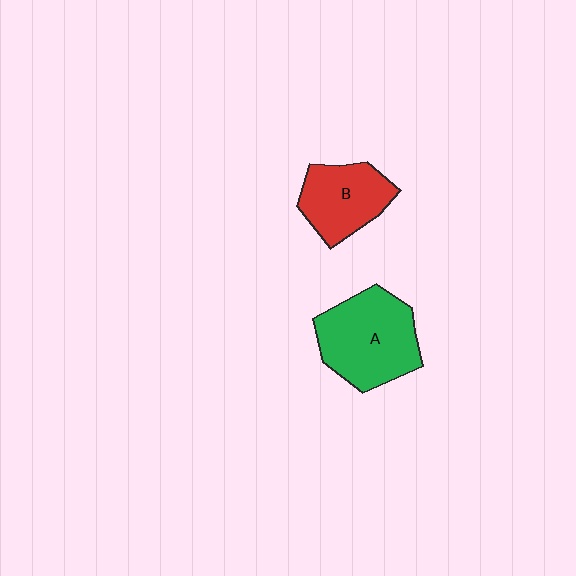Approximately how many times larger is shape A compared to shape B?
Approximately 1.4 times.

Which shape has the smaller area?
Shape B (red).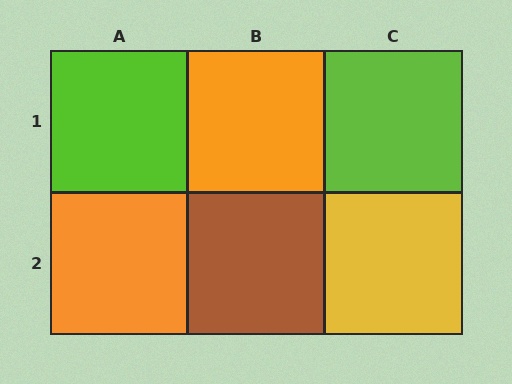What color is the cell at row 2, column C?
Yellow.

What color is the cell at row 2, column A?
Orange.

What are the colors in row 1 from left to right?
Lime, orange, lime.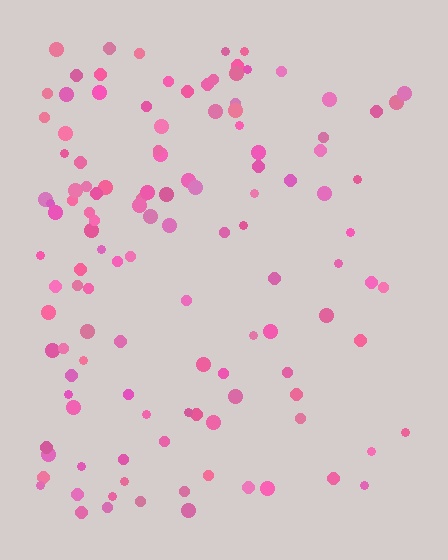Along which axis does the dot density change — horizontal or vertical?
Horizontal.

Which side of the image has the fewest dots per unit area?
The right.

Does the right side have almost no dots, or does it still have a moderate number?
Still a moderate number, just noticeably fewer than the left.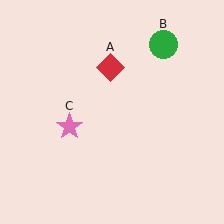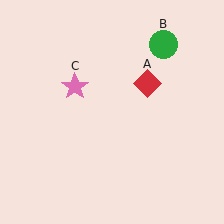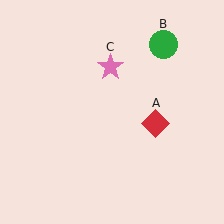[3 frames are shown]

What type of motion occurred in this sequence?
The red diamond (object A), pink star (object C) rotated clockwise around the center of the scene.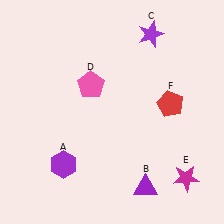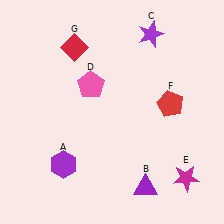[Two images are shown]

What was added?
A red diamond (G) was added in Image 2.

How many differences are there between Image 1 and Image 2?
There is 1 difference between the two images.